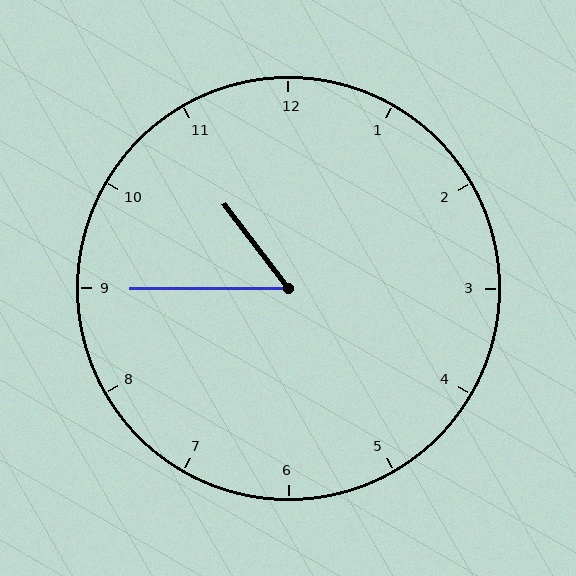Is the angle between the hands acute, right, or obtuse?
It is acute.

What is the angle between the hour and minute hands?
Approximately 52 degrees.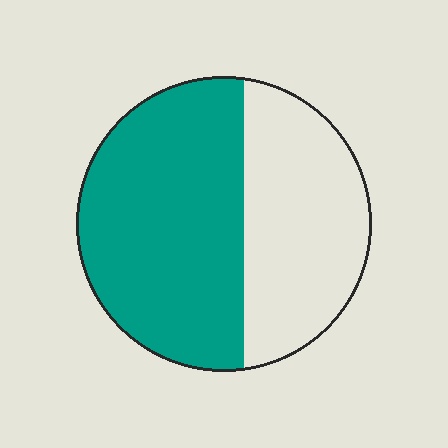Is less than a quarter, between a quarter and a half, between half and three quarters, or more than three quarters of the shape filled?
Between half and three quarters.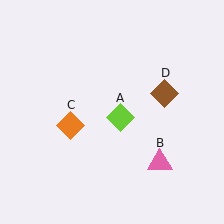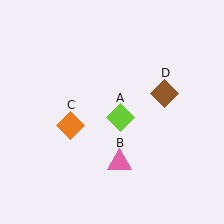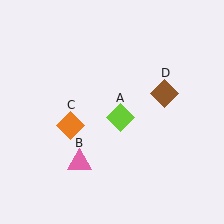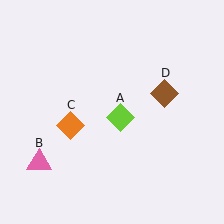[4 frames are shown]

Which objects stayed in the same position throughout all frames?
Lime diamond (object A) and orange diamond (object C) and brown diamond (object D) remained stationary.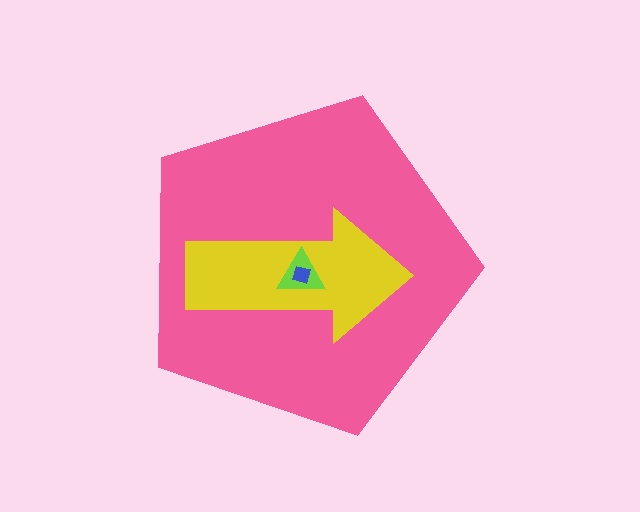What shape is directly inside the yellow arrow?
The lime triangle.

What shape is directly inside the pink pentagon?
The yellow arrow.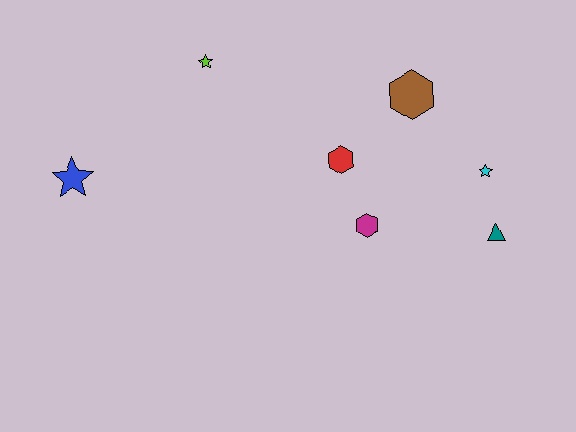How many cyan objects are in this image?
There is 1 cyan object.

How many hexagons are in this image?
There are 3 hexagons.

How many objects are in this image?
There are 7 objects.